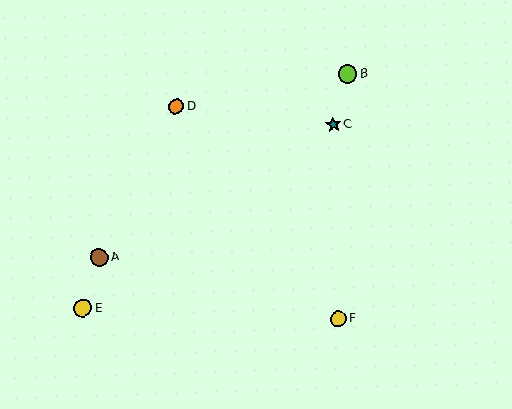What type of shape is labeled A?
Shape A is a brown circle.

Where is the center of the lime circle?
The center of the lime circle is at (348, 74).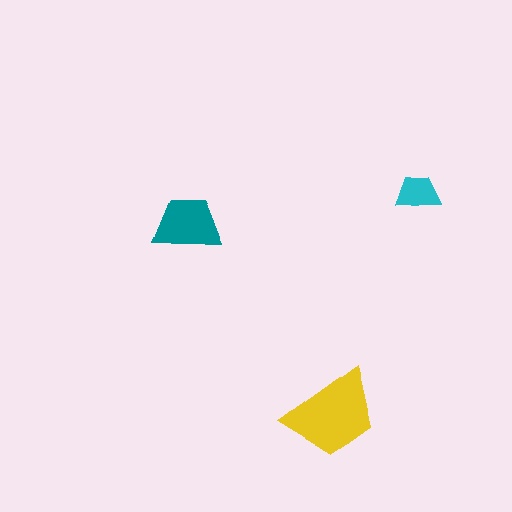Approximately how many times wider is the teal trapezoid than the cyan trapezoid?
About 1.5 times wider.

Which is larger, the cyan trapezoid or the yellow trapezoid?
The yellow one.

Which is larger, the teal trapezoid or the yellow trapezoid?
The yellow one.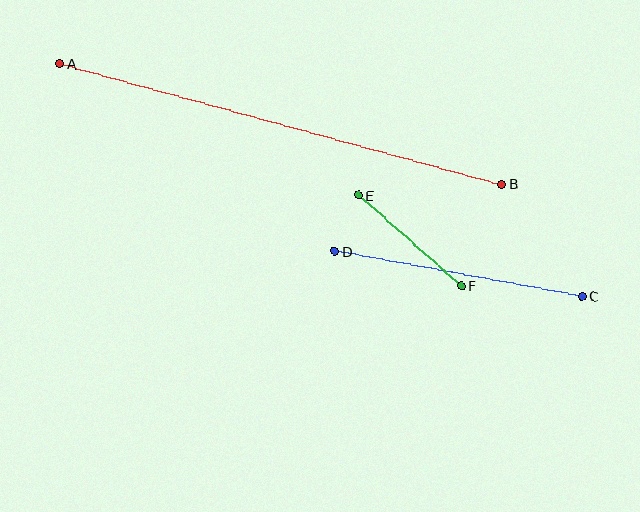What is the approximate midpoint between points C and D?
The midpoint is at approximately (458, 274) pixels.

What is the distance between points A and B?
The distance is approximately 458 pixels.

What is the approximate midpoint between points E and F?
The midpoint is at approximately (410, 240) pixels.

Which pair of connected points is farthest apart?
Points A and B are farthest apart.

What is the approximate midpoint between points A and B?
The midpoint is at approximately (281, 124) pixels.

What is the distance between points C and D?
The distance is approximately 251 pixels.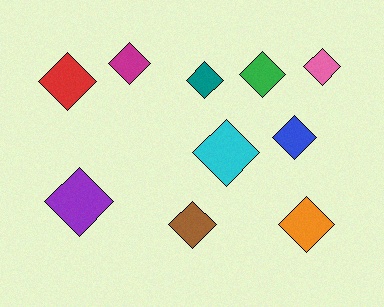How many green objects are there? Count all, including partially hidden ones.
There is 1 green object.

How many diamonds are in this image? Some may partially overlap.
There are 10 diamonds.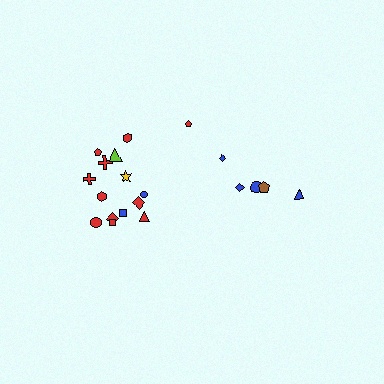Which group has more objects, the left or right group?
The left group.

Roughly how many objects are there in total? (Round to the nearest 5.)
Roughly 20 objects in total.